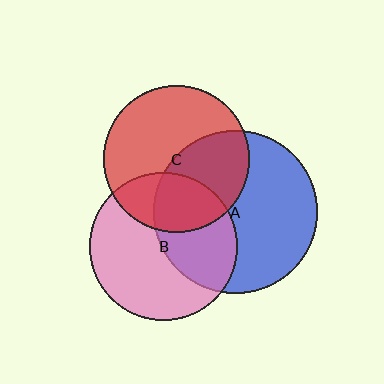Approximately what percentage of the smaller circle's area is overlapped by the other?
Approximately 30%.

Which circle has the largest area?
Circle A (blue).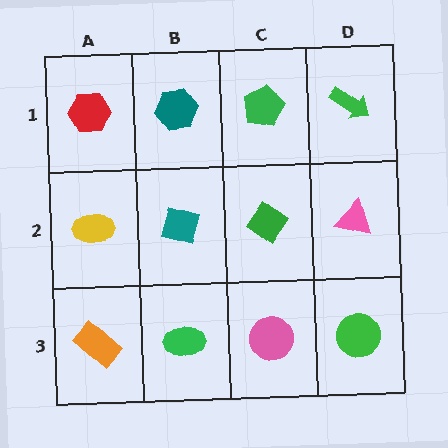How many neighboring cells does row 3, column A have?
2.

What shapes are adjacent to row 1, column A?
A yellow ellipse (row 2, column A), a teal hexagon (row 1, column B).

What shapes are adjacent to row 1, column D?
A pink triangle (row 2, column D), a green pentagon (row 1, column C).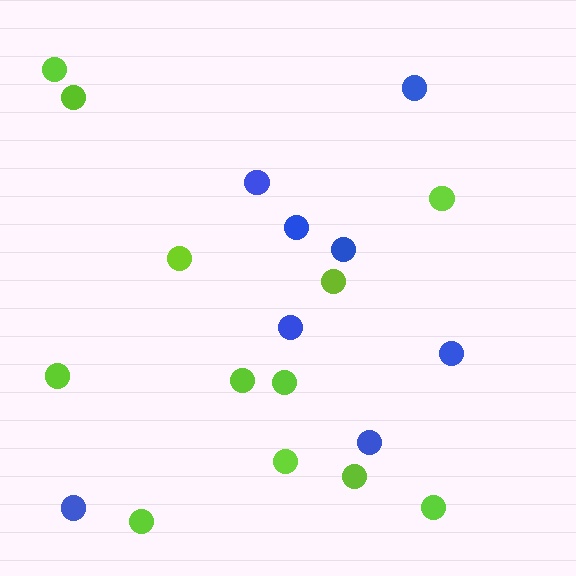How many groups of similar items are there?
There are 2 groups: one group of blue circles (8) and one group of lime circles (12).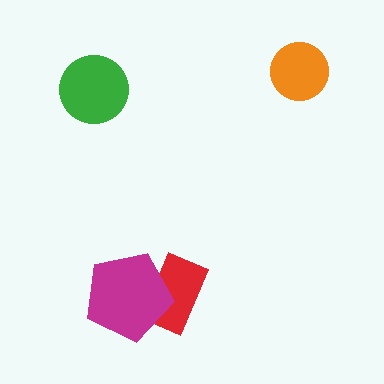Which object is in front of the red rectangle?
The magenta pentagon is in front of the red rectangle.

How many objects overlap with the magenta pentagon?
1 object overlaps with the magenta pentagon.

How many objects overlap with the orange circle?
0 objects overlap with the orange circle.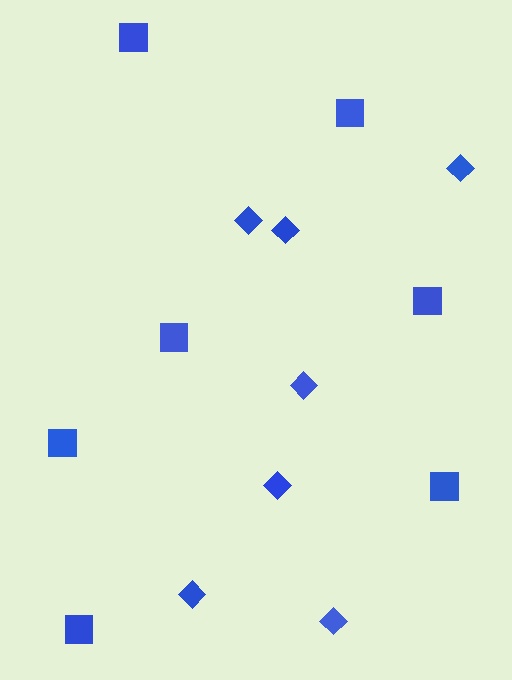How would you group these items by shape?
There are 2 groups: one group of diamonds (7) and one group of squares (7).